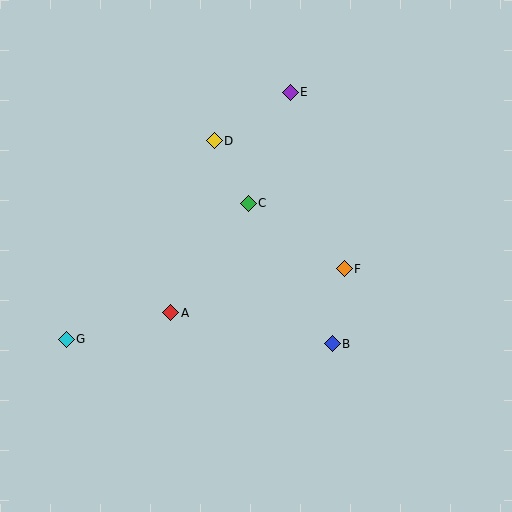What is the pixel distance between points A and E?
The distance between A and E is 251 pixels.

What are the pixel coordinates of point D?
Point D is at (214, 141).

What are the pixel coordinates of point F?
Point F is at (344, 269).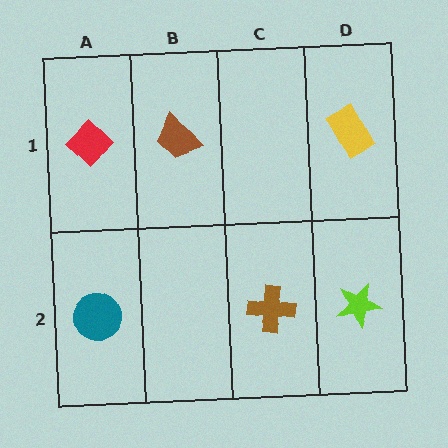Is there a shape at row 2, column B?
No, that cell is empty.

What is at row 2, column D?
A lime star.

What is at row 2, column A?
A teal circle.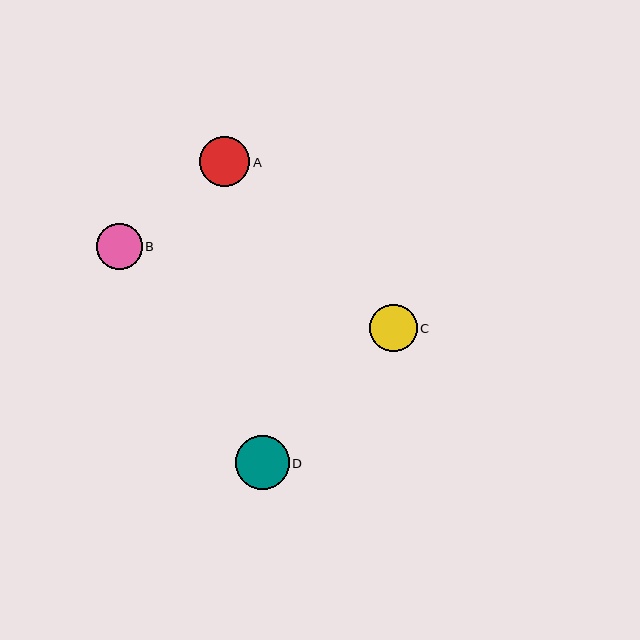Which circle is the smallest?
Circle B is the smallest with a size of approximately 46 pixels.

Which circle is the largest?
Circle D is the largest with a size of approximately 54 pixels.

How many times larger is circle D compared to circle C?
Circle D is approximately 1.1 times the size of circle C.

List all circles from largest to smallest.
From largest to smallest: D, A, C, B.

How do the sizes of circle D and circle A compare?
Circle D and circle A are approximately the same size.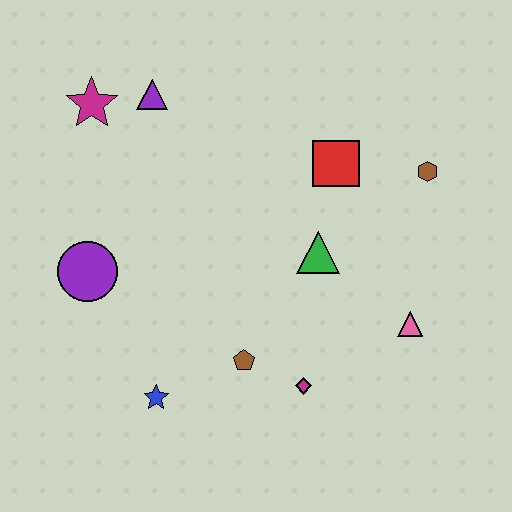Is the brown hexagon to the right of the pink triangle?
Yes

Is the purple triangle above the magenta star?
Yes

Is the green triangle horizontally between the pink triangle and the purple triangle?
Yes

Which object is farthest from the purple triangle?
The pink triangle is farthest from the purple triangle.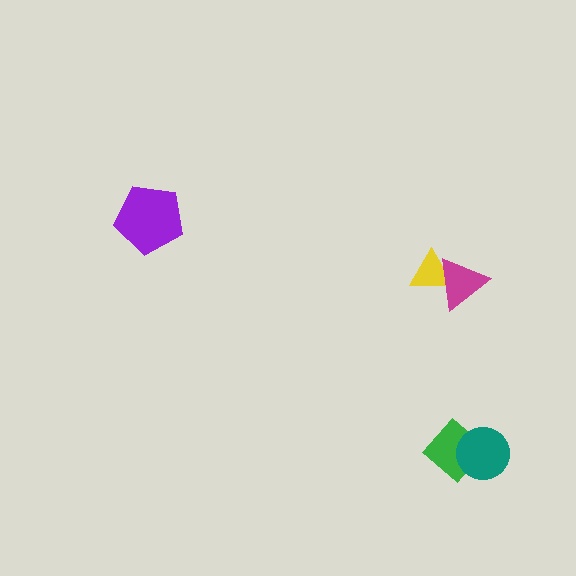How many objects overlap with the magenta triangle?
1 object overlaps with the magenta triangle.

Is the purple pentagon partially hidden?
No, no other shape covers it.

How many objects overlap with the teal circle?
1 object overlaps with the teal circle.